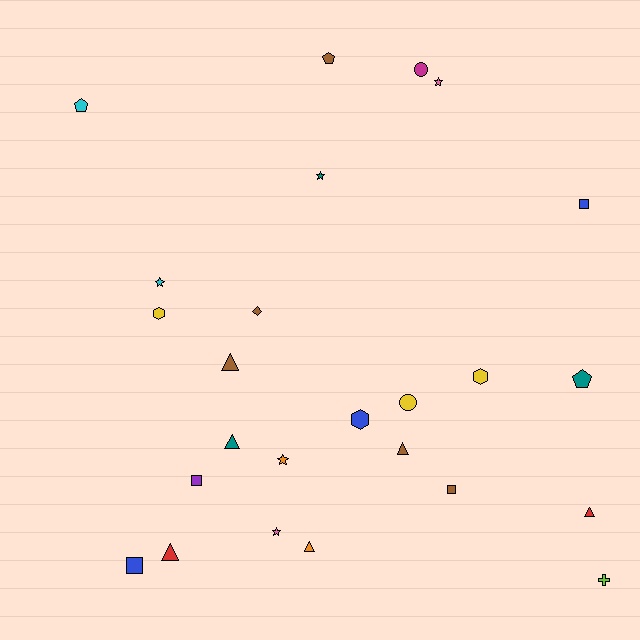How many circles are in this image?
There are 2 circles.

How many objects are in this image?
There are 25 objects.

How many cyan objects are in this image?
There are 2 cyan objects.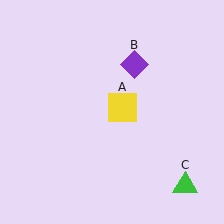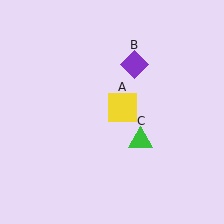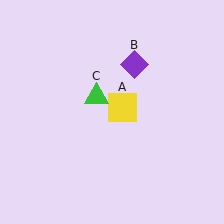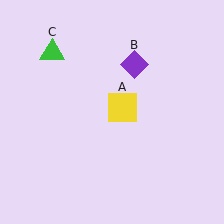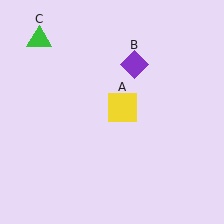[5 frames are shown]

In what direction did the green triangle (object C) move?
The green triangle (object C) moved up and to the left.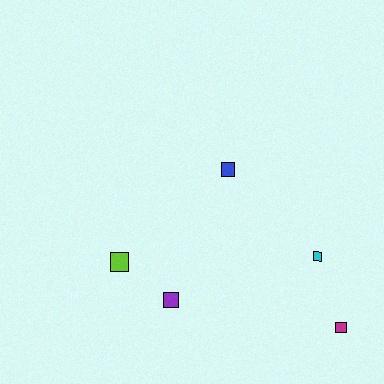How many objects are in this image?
There are 5 objects.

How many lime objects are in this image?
There is 1 lime object.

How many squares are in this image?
There are 5 squares.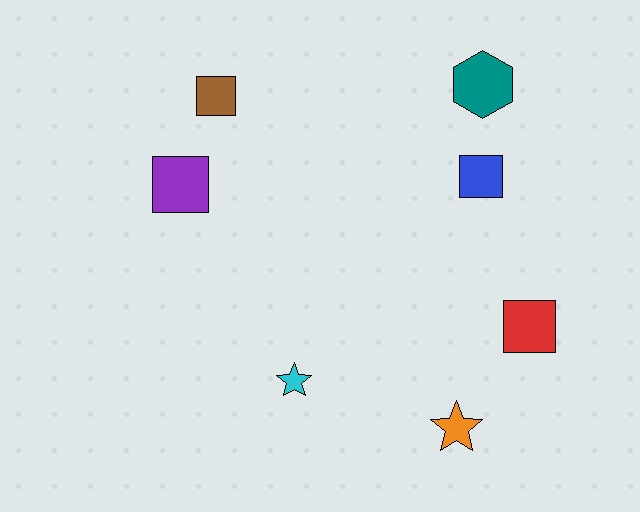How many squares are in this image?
There are 4 squares.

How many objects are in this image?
There are 7 objects.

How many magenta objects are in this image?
There are no magenta objects.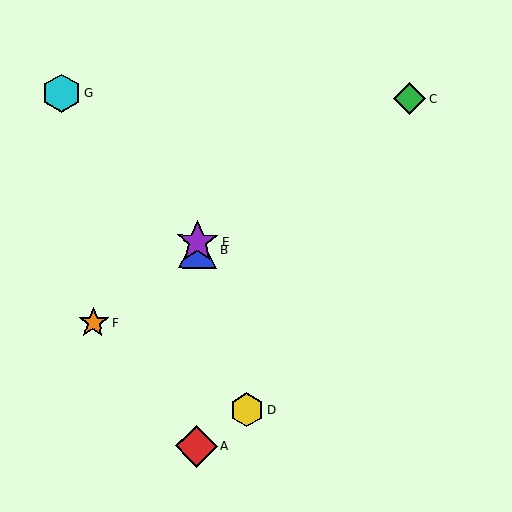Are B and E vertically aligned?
Yes, both are at x≈197.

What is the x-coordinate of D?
Object D is at x≈247.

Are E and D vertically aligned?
No, E is at x≈198 and D is at x≈247.